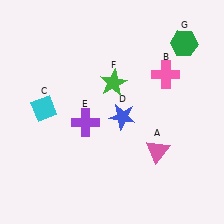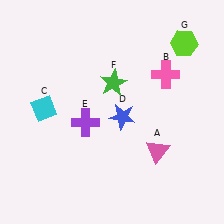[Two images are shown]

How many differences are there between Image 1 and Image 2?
There is 1 difference between the two images.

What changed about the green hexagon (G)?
In Image 1, G is green. In Image 2, it changed to lime.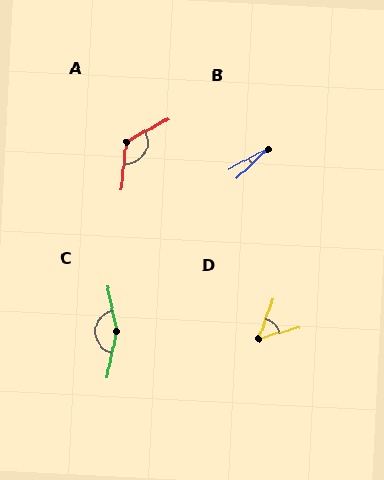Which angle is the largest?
C, at approximately 157 degrees.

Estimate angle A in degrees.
Approximately 125 degrees.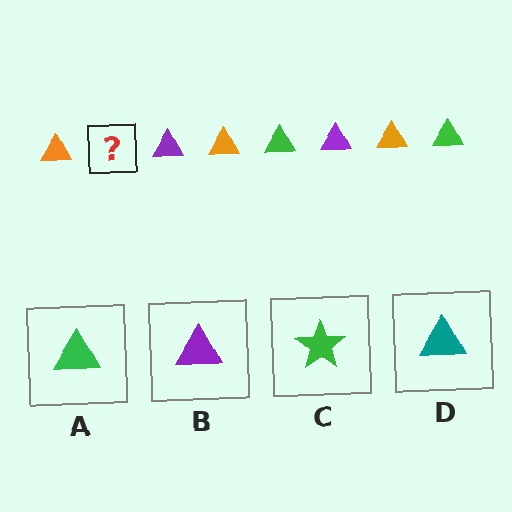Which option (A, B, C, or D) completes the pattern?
A.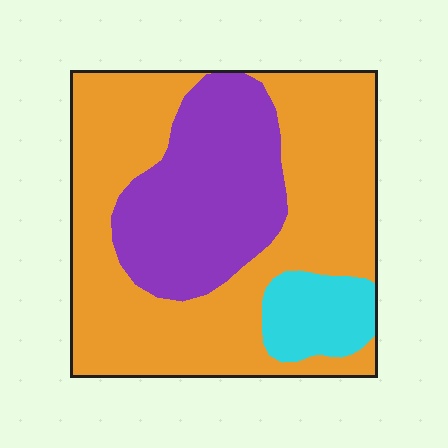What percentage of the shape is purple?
Purple covers roughly 30% of the shape.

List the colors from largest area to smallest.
From largest to smallest: orange, purple, cyan.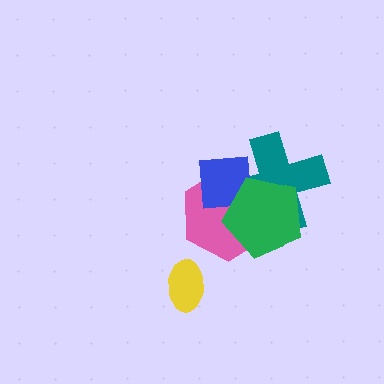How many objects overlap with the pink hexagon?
3 objects overlap with the pink hexagon.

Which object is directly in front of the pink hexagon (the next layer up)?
The teal cross is directly in front of the pink hexagon.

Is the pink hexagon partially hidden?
Yes, it is partially covered by another shape.